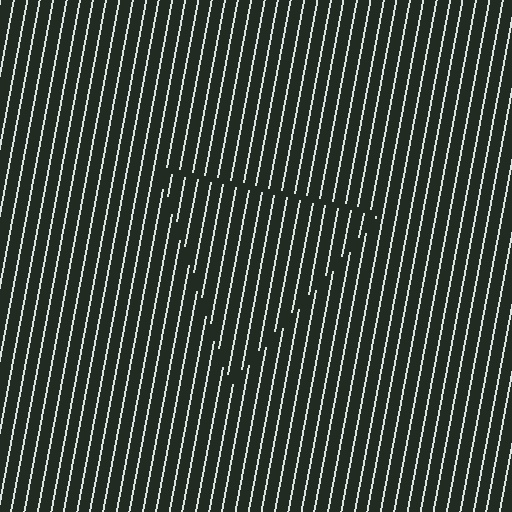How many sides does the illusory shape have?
3 sides — the line-ends trace a triangle.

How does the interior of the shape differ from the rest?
The interior of the shape contains the same grating, shifted by half a period — the contour is defined by the phase discontinuity where line-ends from the inner and outer gratings abut.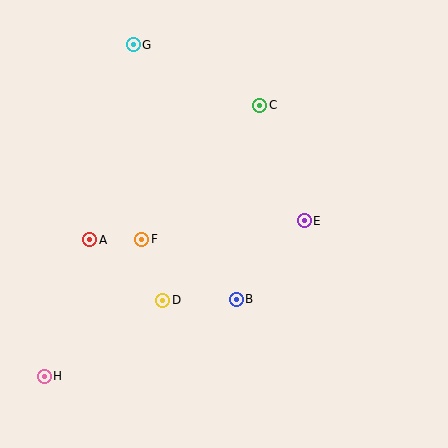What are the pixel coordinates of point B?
Point B is at (236, 299).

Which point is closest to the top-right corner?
Point C is closest to the top-right corner.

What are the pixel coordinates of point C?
Point C is at (260, 105).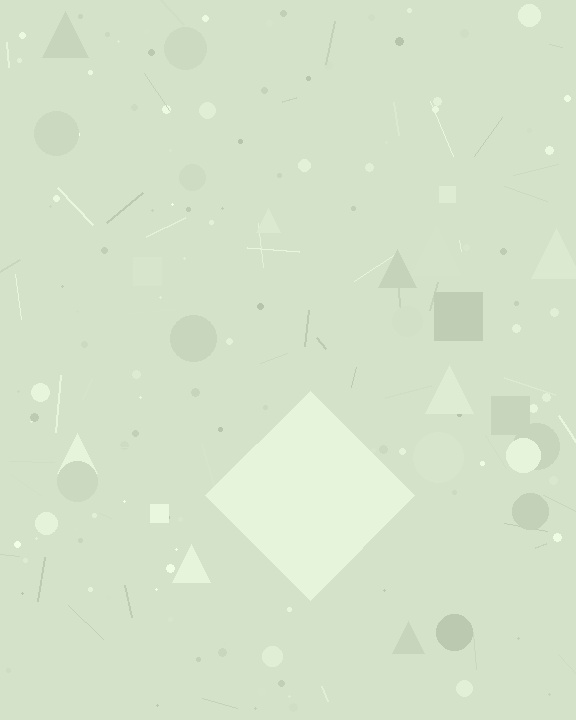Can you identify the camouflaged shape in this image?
The camouflaged shape is a diamond.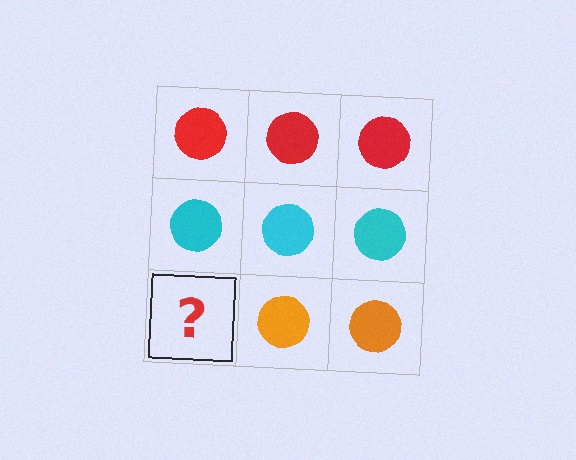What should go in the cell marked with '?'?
The missing cell should contain an orange circle.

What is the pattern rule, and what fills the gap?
The rule is that each row has a consistent color. The gap should be filled with an orange circle.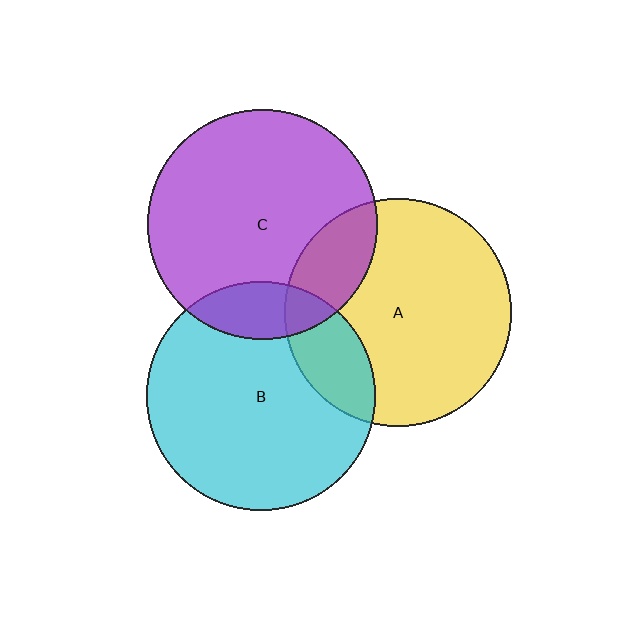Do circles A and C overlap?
Yes.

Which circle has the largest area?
Circle C (purple).